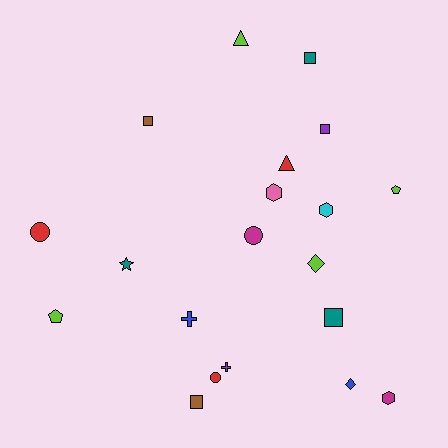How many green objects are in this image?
There are no green objects.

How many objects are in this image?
There are 20 objects.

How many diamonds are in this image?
There are 2 diamonds.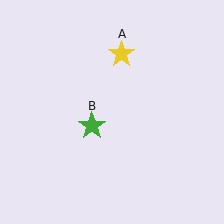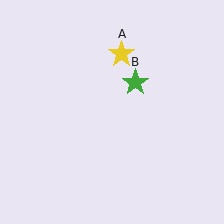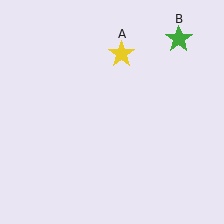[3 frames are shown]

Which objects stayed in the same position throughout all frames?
Yellow star (object A) remained stationary.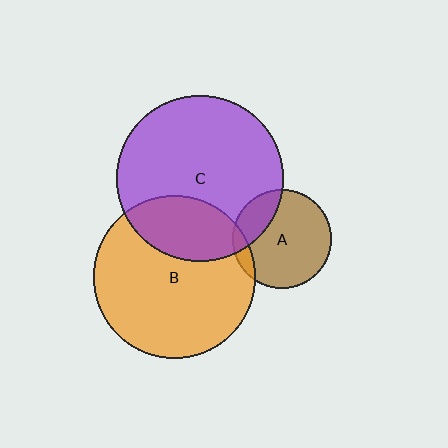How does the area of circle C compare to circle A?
Approximately 2.9 times.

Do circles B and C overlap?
Yes.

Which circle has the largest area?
Circle C (purple).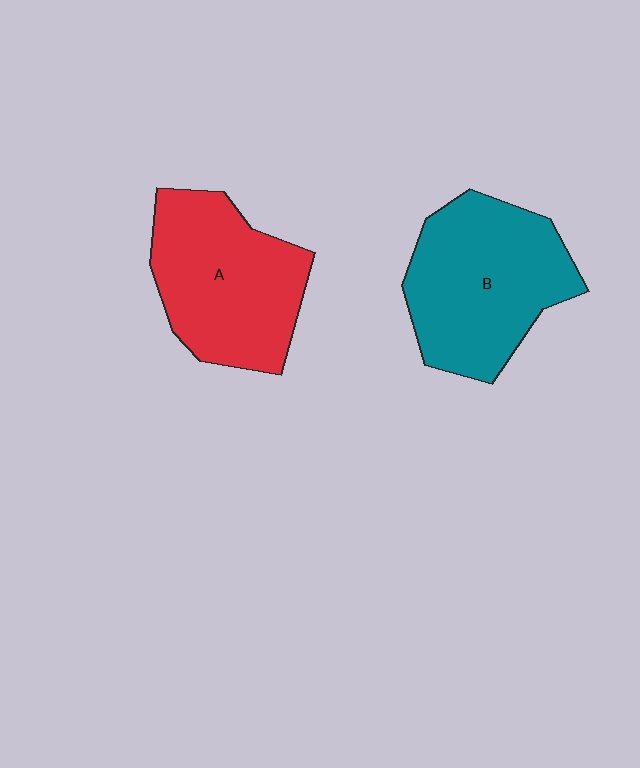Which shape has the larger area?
Shape B (teal).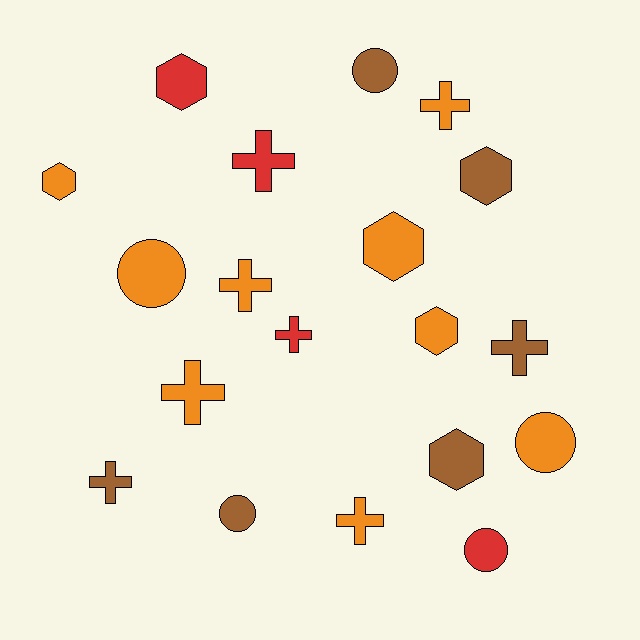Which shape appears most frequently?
Cross, with 8 objects.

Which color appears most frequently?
Orange, with 9 objects.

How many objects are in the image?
There are 19 objects.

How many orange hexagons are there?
There are 3 orange hexagons.